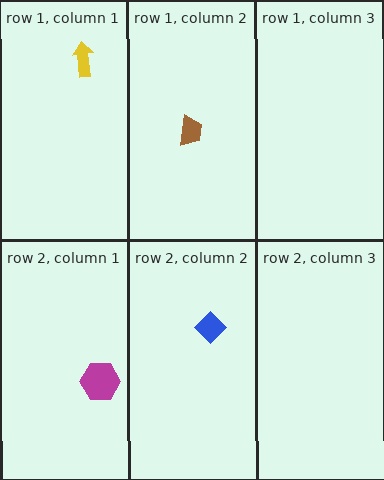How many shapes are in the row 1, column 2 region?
1.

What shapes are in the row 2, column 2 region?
The blue diamond.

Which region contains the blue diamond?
The row 2, column 2 region.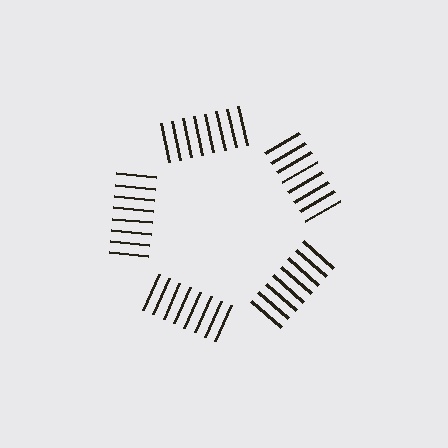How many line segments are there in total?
40 — 8 along each of the 5 edges.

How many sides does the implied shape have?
5 sides — the line-ends trace a pentagon.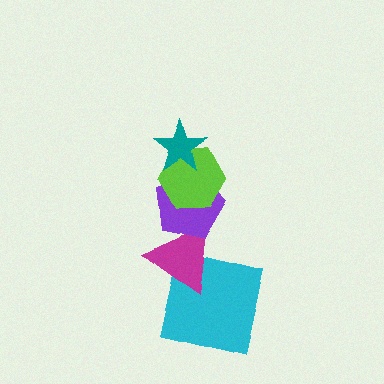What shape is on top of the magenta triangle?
The purple pentagon is on top of the magenta triangle.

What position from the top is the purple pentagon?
The purple pentagon is 3rd from the top.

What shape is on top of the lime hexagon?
The teal star is on top of the lime hexagon.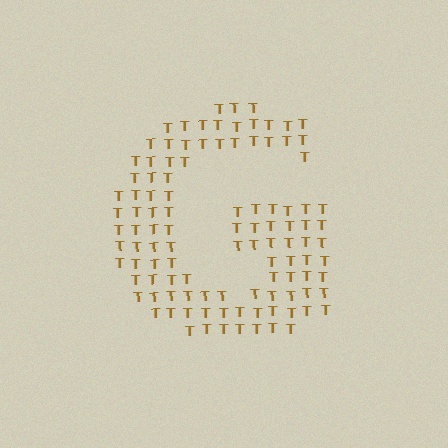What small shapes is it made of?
It is made of small letter T's.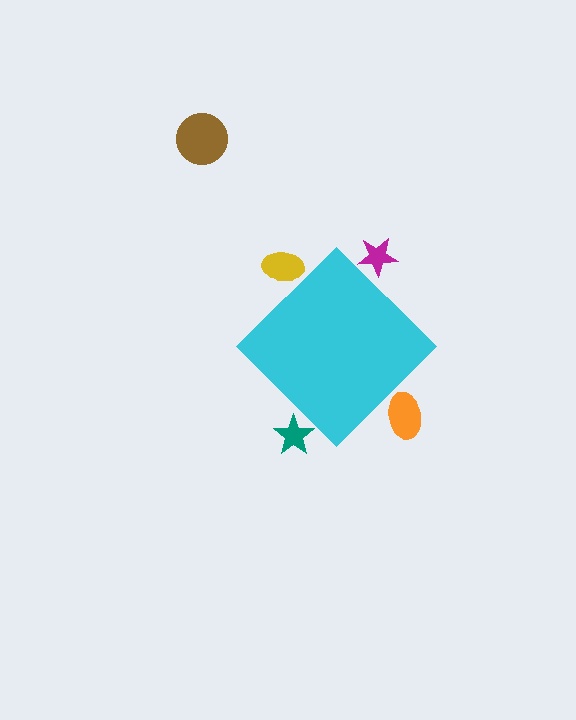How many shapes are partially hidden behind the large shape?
4 shapes are partially hidden.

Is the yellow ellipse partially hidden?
Yes, the yellow ellipse is partially hidden behind the cyan diamond.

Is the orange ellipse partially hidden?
Yes, the orange ellipse is partially hidden behind the cyan diamond.